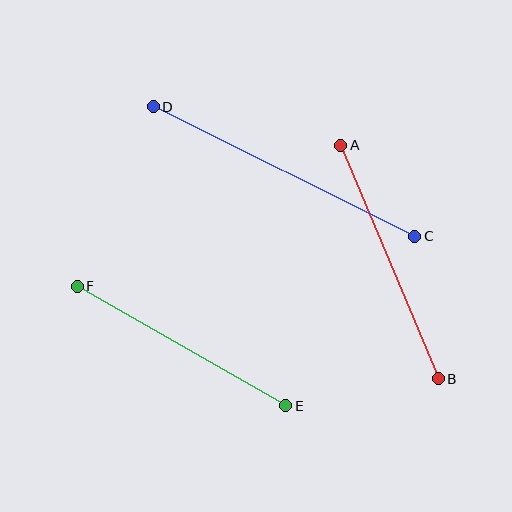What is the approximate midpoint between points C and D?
The midpoint is at approximately (284, 171) pixels.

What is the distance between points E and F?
The distance is approximately 241 pixels.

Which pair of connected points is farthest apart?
Points C and D are farthest apart.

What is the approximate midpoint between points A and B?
The midpoint is at approximately (389, 262) pixels.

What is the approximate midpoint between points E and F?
The midpoint is at approximately (182, 346) pixels.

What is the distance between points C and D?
The distance is approximately 292 pixels.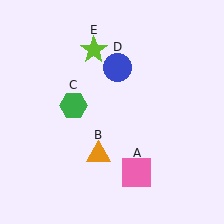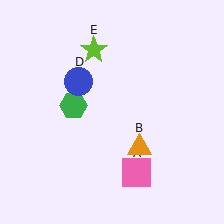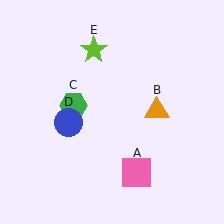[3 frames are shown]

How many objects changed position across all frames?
2 objects changed position: orange triangle (object B), blue circle (object D).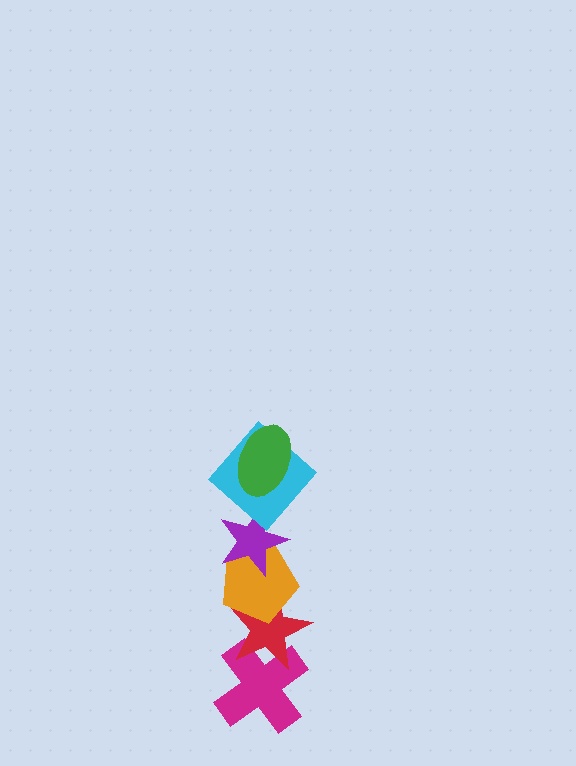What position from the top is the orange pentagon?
The orange pentagon is 4th from the top.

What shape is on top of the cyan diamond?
The green ellipse is on top of the cyan diamond.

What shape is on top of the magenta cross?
The red star is on top of the magenta cross.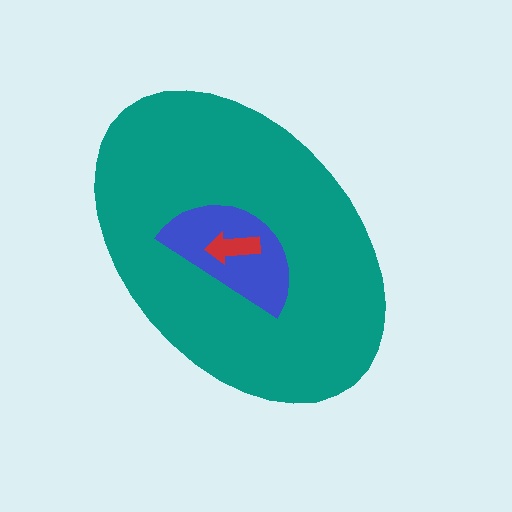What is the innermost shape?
The red arrow.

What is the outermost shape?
The teal ellipse.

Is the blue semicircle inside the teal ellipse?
Yes.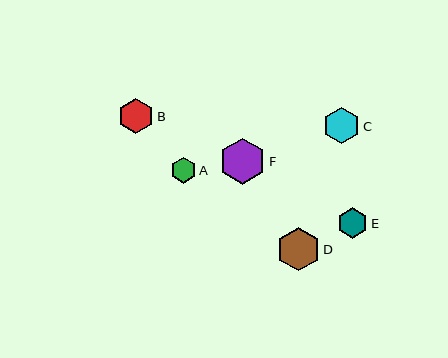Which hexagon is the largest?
Hexagon F is the largest with a size of approximately 46 pixels.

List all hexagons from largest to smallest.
From largest to smallest: F, D, C, B, E, A.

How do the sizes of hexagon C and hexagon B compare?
Hexagon C and hexagon B are approximately the same size.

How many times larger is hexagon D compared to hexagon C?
Hexagon D is approximately 1.2 times the size of hexagon C.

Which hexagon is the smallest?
Hexagon A is the smallest with a size of approximately 26 pixels.